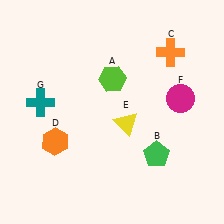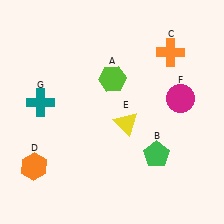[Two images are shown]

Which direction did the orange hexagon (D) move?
The orange hexagon (D) moved down.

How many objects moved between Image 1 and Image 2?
1 object moved between the two images.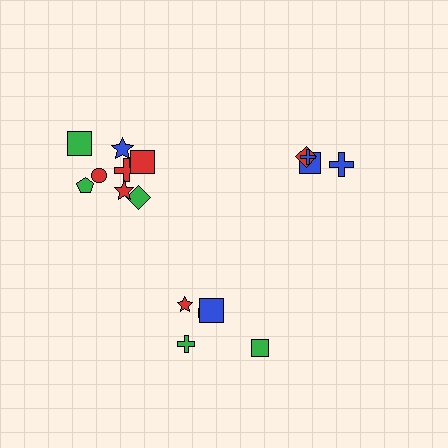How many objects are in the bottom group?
There are 5 objects.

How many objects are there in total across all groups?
There are 17 objects.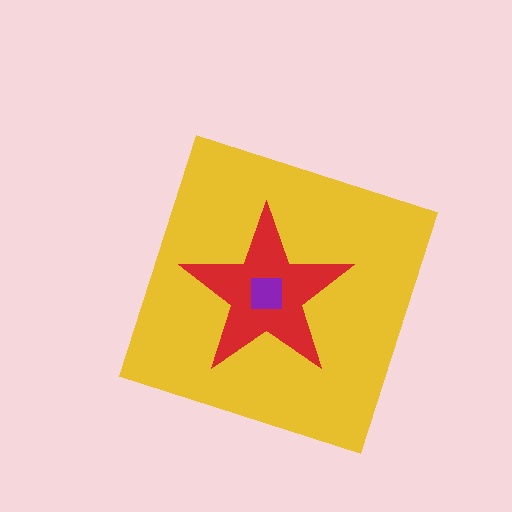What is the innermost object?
The purple square.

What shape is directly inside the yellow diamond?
The red star.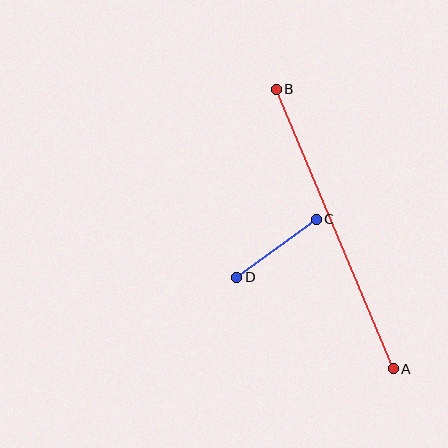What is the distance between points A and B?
The distance is approximately 303 pixels.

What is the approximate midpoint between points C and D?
The midpoint is at approximately (277, 248) pixels.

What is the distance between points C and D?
The distance is approximately 98 pixels.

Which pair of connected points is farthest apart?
Points A and B are farthest apart.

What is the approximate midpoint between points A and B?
The midpoint is at approximately (335, 229) pixels.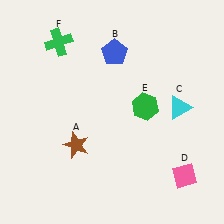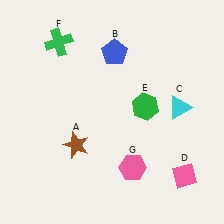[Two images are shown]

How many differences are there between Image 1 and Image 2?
There is 1 difference between the two images.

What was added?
A pink hexagon (G) was added in Image 2.